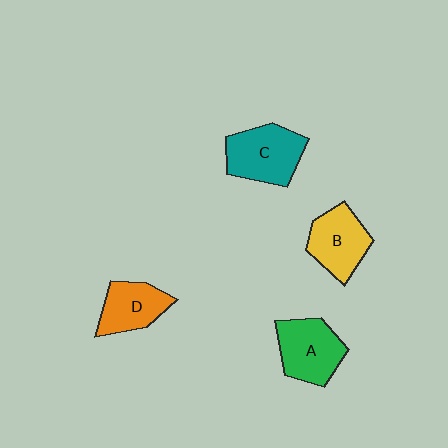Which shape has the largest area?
Shape C (teal).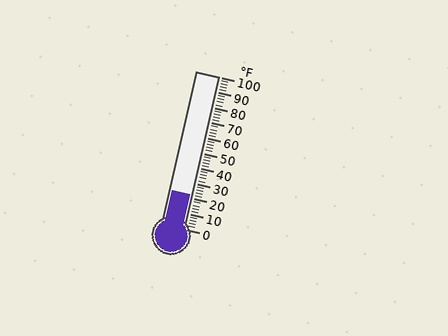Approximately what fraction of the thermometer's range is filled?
The thermometer is filled to approximately 20% of its range.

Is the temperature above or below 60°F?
The temperature is below 60°F.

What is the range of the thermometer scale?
The thermometer scale ranges from 0°F to 100°F.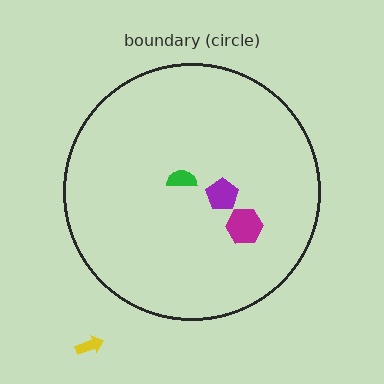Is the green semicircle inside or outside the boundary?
Inside.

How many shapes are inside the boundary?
3 inside, 1 outside.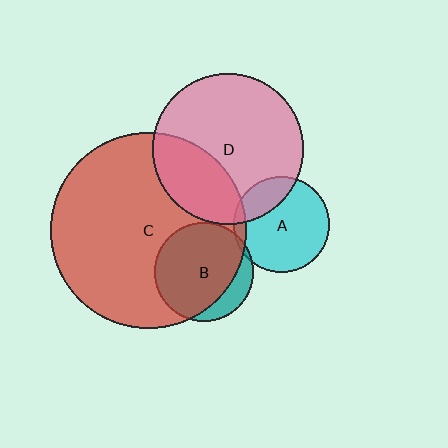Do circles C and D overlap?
Yes.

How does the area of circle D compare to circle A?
Approximately 2.5 times.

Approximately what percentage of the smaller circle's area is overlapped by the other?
Approximately 30%.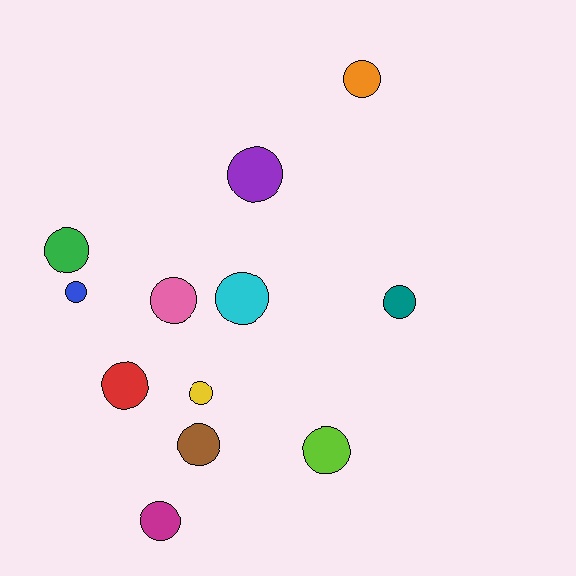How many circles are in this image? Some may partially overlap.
There are 12 circles.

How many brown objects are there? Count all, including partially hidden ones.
There is 1 brown object.